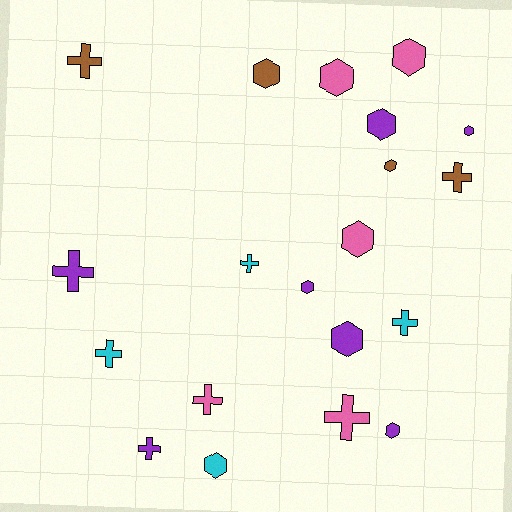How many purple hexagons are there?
There are 5 purple hexagons.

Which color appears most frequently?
Purple, with 7 objects.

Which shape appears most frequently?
Hexagon, with 11 objects.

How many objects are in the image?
There are 20 objects.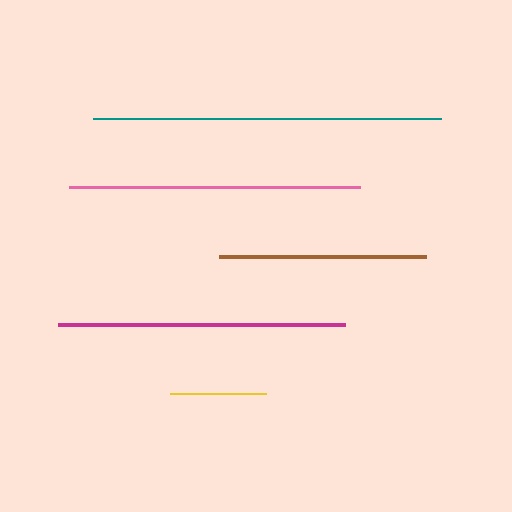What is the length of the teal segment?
The teal segment is approximately 348 pixels long.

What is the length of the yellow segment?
The yellow segment is approximately 95 pixels long.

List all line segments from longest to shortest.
From longest to shortest: teal, pink, magenta, brown, yellow.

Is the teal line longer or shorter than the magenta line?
The teal line is longer than the magenta line.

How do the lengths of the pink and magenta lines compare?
The pink and magenta lines are approximately the same length.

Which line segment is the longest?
The teal line is the longest at approximately 348 pixels.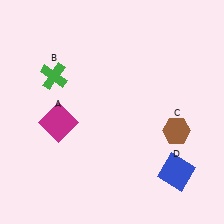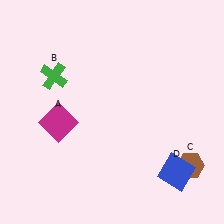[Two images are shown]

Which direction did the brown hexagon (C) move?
The brown hexagon (C) moved down.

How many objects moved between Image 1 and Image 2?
1 object moved between the two images.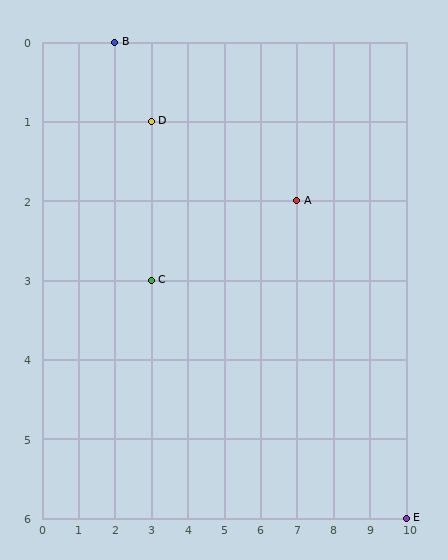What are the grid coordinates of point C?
Point C is at grid coordinates (3, 3).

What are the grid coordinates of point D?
Point D is at grid coordinates (3, 1).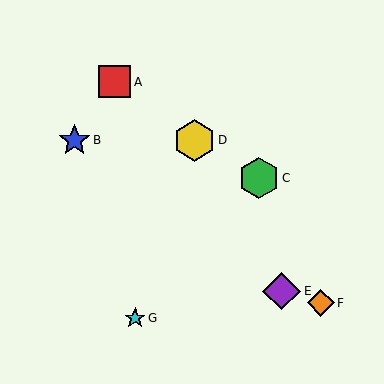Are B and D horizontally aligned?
Yes, both are at y≈141.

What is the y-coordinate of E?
Object E is at y≈291.